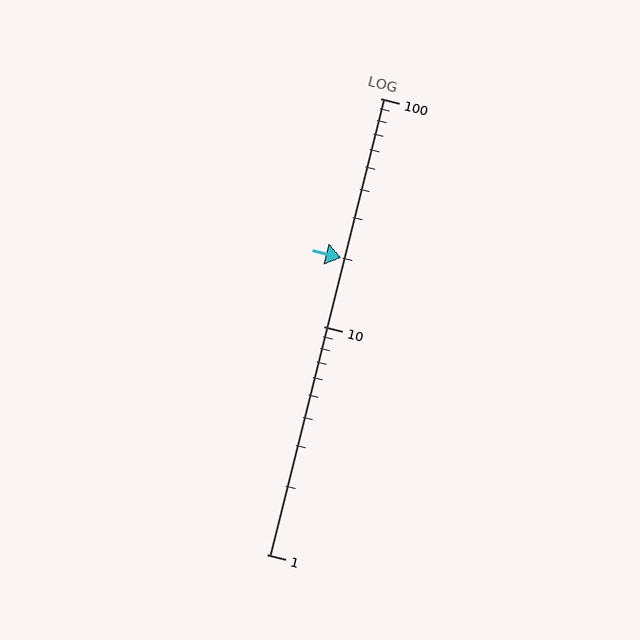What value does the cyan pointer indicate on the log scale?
The pointer indicates approximately 20.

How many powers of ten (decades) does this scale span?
The scale spans 2 decades, from 1 to 100.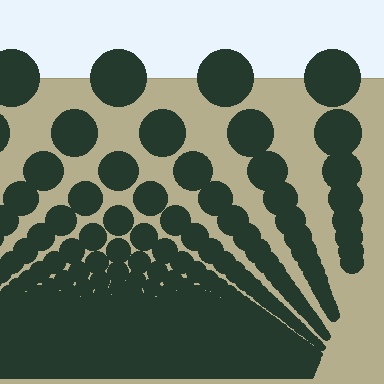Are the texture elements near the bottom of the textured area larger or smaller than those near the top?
Smaller. The gradient is inverted — elements near the bottom are smaller and denser.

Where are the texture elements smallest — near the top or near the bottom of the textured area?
Near the bottom.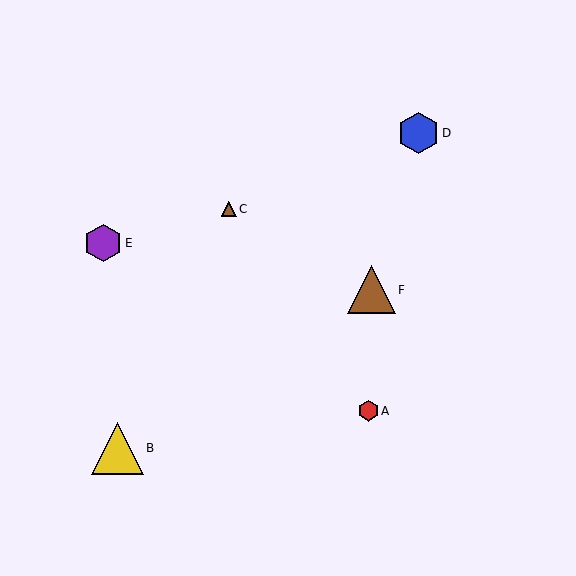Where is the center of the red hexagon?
The center of the red hexagon is at (368, 411).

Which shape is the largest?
The yellow triangle (labeled B) is the largest.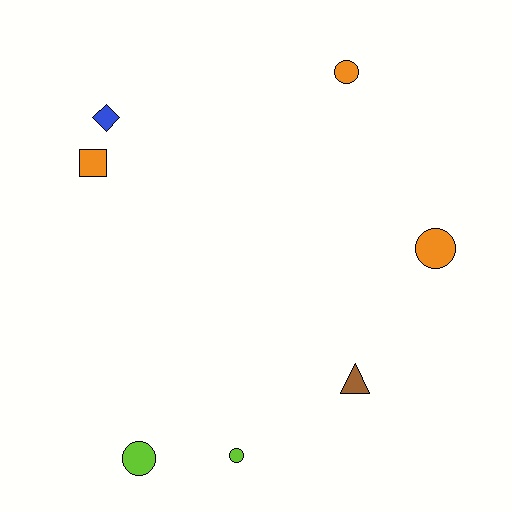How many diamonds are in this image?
There is 1 diamond.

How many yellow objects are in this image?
There are no yellow objects.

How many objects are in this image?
There are 7 objects.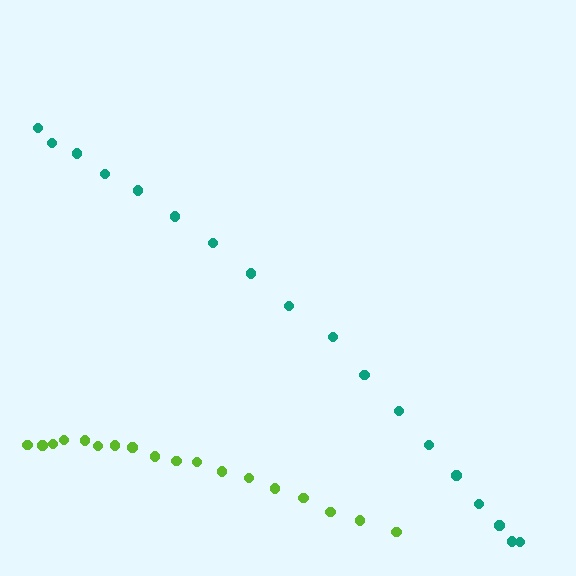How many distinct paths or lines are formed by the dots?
There are 2 distinct paths.